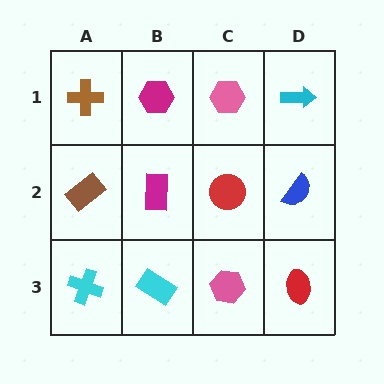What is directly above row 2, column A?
A brown cross.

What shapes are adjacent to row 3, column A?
A brown rectangle (row 2, column A), a cyan rectangle (row 3, column B).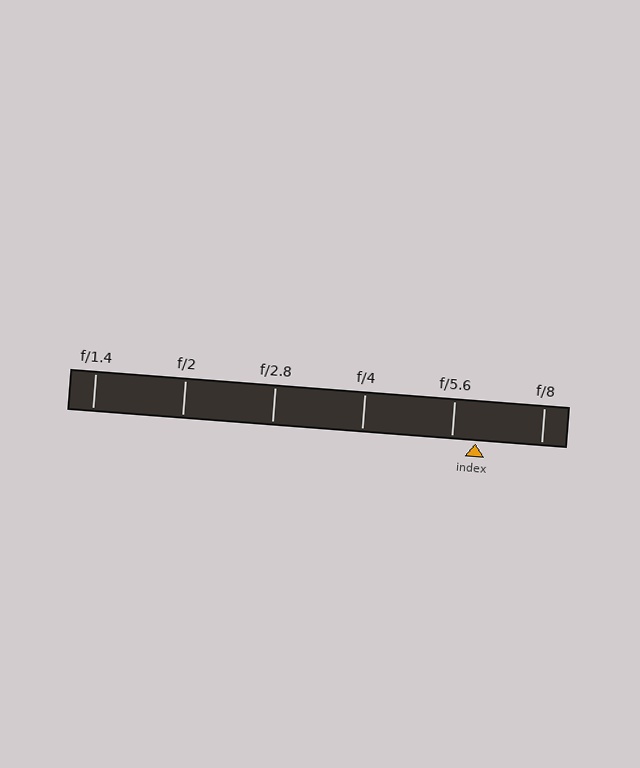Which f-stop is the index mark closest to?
The index mark is closest to f/5.6.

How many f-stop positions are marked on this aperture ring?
There are 6 f-stop positions marked.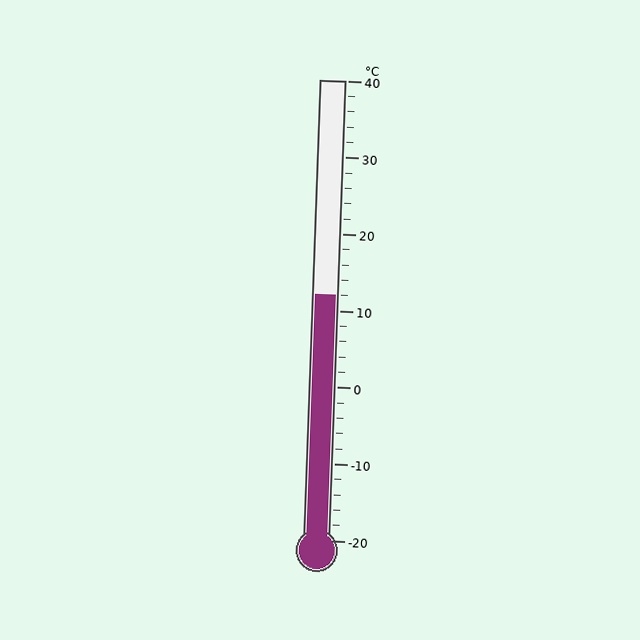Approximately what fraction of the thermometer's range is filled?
The thermometer is filled to approximately 55% of its range.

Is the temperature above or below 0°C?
The temperature is above 0°C.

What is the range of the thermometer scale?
The thermometer scale ranges from -20°C to 40°C.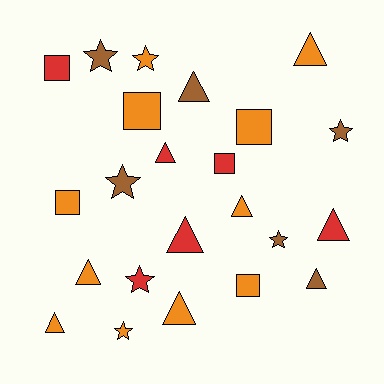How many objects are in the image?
There are 23 objects.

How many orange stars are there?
There are 2 orange stars.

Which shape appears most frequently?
Triangle, with 10 objects.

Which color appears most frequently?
Orange, with 11 objects.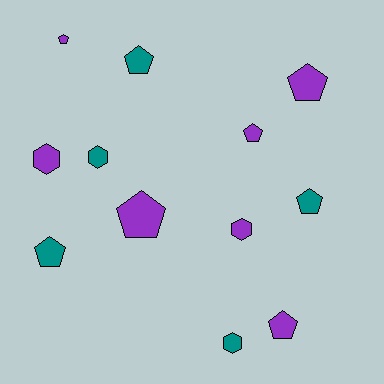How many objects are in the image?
There are 12 objects.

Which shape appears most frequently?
Pentagon, with 8 objects.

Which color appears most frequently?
Purple, with 7 objects.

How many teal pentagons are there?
There are 3 teal pentagons.